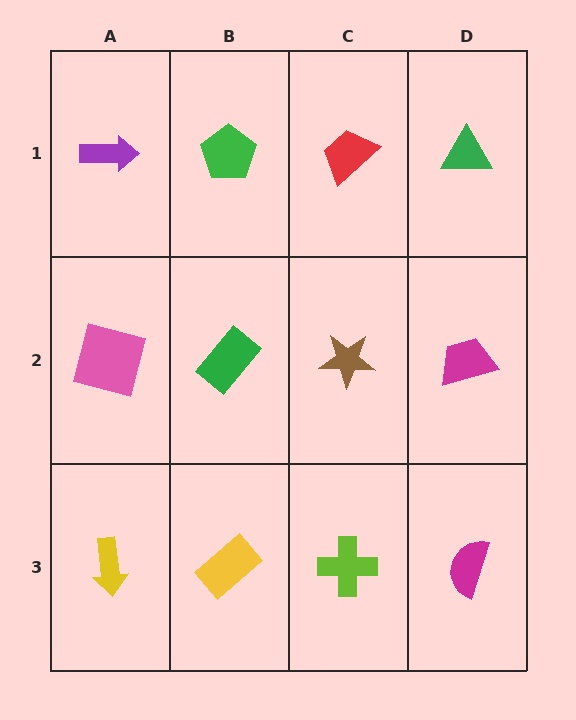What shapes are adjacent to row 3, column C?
A brown star (row 2, column C), a yellow rectangle (row 3, column B), a magenta semicircle (row 3, column D).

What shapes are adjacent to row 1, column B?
A green rectangle (row 2, column B), a purple arrow (row 1, column A), a red trapezoid (row 1, column C).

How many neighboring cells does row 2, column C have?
4.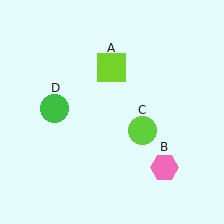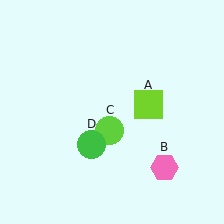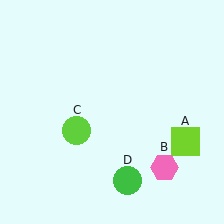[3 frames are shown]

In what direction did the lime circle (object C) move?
The lime circle (object C) moved left.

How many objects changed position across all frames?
3 objects changed position: lime square (object A), lime circle (object C), green circle (object D).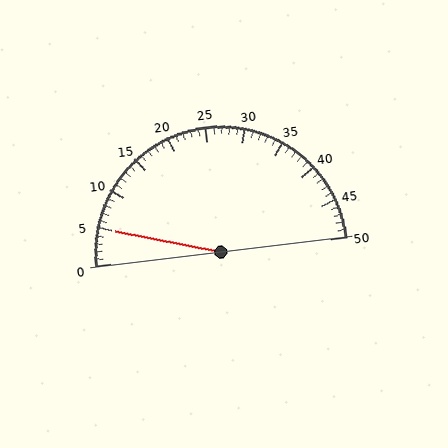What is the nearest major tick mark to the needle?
The nearest major tick mark is 5.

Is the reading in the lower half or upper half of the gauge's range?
The reading is in the lower half of the range (0 to 50).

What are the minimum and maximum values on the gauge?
The gauge ranges from 0 to 50.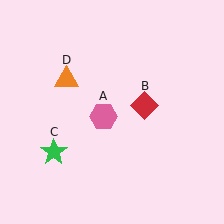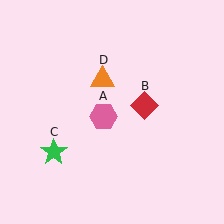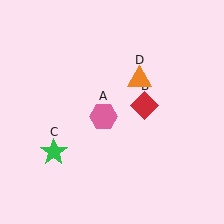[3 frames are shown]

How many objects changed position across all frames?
1 object changed position: orange triangle (object D).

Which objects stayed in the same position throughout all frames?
Pink hexagon (object A) and red diamond (object B) and green star (object C) remained stationary.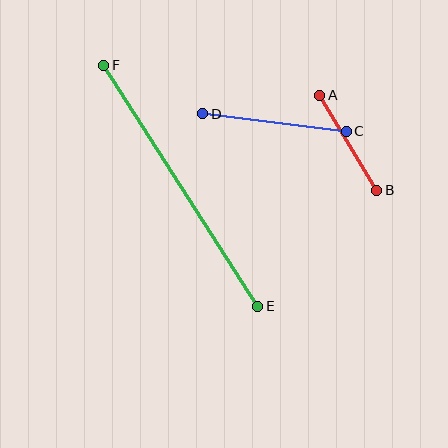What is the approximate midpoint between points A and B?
The midpoint is at approximately (348, 143) pixels.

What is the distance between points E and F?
The distance is approximately 286 pixels.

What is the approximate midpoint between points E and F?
The midpoint is at approximately (181, 186) pixels.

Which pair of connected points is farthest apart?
Points E and F are farthest apart.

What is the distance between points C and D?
The distance is approximately 145 pixels.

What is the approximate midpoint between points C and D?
The midpoint is at approximately (274, 123) pixels.